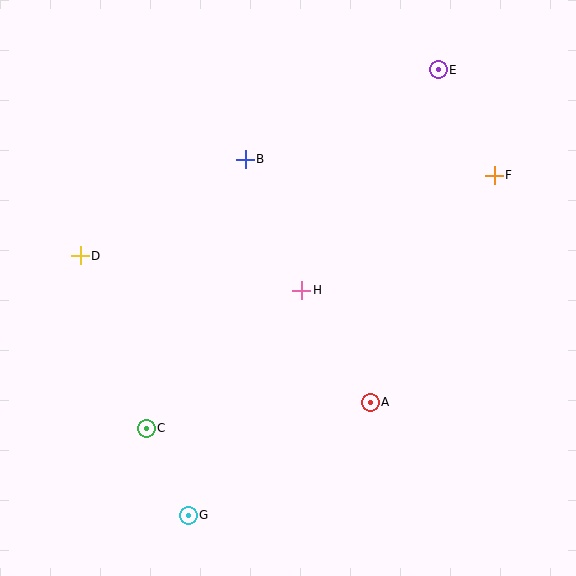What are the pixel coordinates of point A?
Point A is at (370, 402).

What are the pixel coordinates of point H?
Point H is at (302, 290).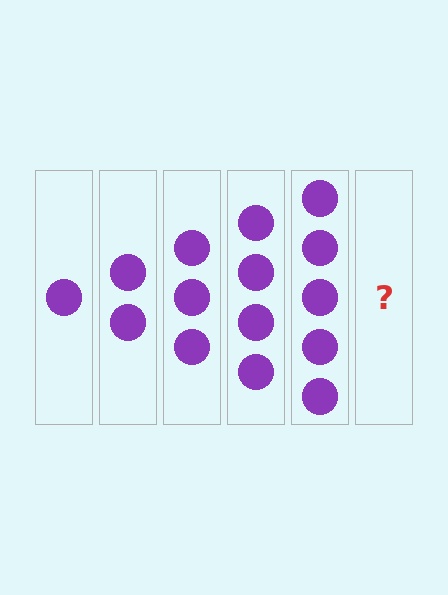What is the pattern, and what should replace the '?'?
The pattern is that each step adds one more circle. The '?' should be 6 circles.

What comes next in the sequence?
The next element should be 6 circles.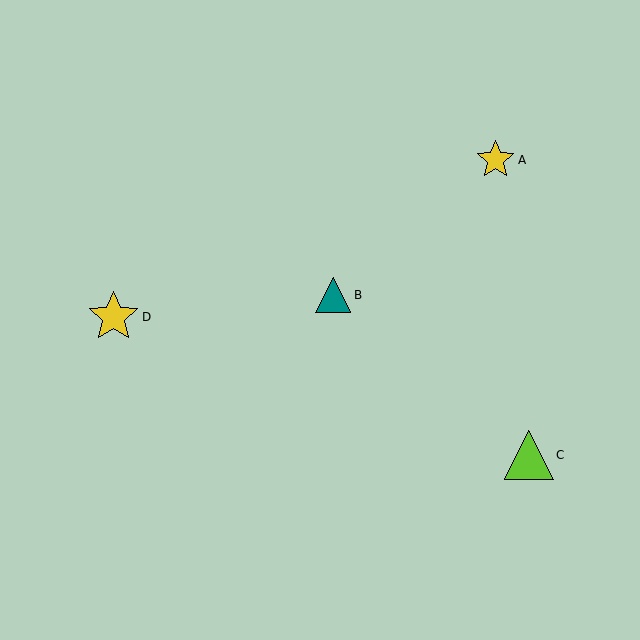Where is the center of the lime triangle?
The center of the lime triangle is at (529, 455).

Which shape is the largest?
The yellow star (labeled D) is the largest.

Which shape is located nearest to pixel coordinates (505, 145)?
The yellow star (labeled A) at (495, 160) is nearest to that location.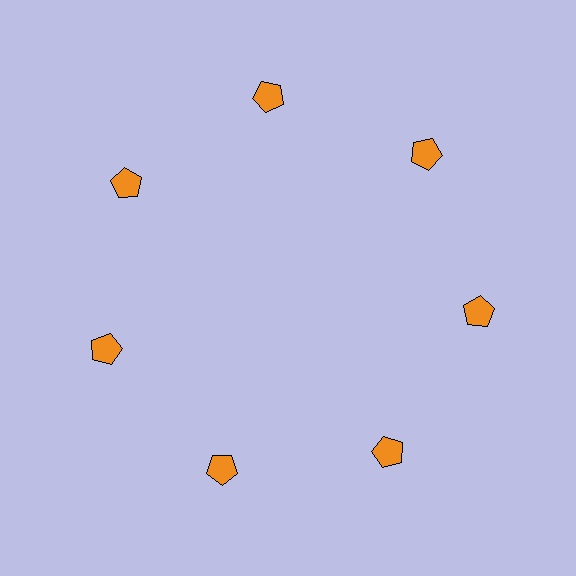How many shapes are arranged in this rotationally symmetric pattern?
There are 7 shapes, arranged in 7 groups of 1.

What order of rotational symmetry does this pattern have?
This pattern has 7-fold rotational symmetry.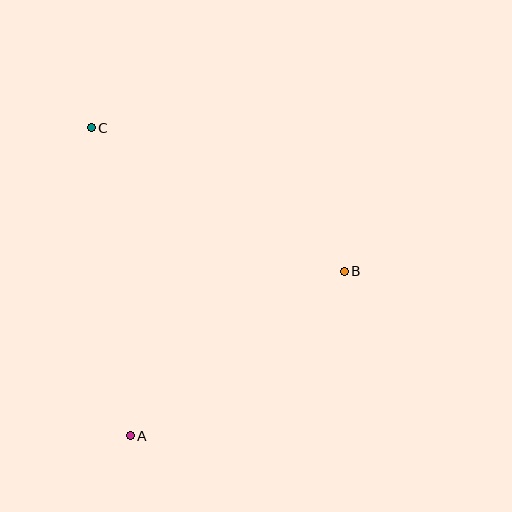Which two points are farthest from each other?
Points A and C are farthest from each other.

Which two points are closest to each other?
Points A and B are closest to each other.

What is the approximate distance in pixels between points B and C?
The distance between B and C is approximately 291 pixels.